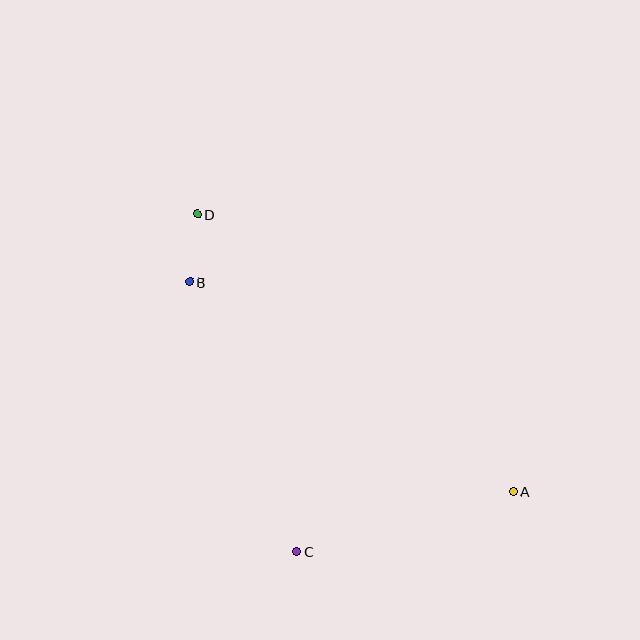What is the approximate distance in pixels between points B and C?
The distance between B and C is approximately 290 pixels.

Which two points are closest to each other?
Points B and D are closest to each other.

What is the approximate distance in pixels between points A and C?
The distance between A and C is approximately 224 pixels.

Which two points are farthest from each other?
Points A and D are farthest from each other.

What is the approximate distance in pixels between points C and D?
The distance between C and D is approximately 352 pixels.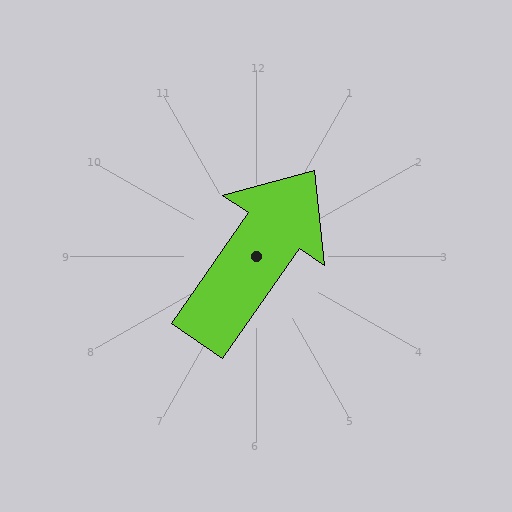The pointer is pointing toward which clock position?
Roughly 1 o'clock.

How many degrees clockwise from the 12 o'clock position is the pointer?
Approximately 35 degrees.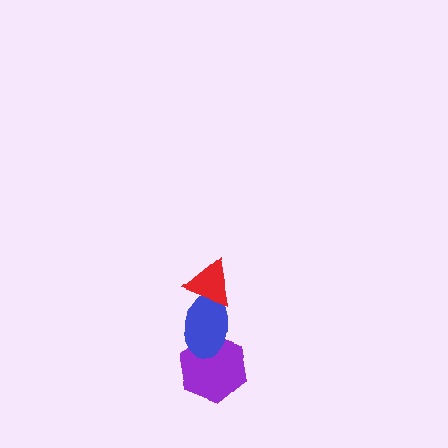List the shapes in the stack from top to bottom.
From top to bottom: the red triangle, the blue ellipse, the purple hexagon.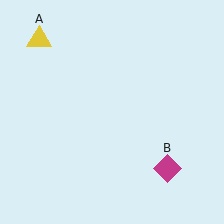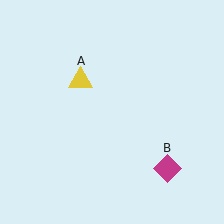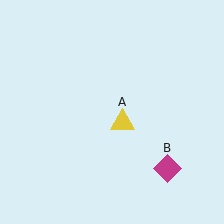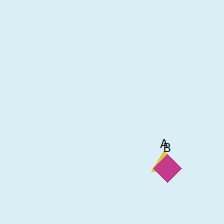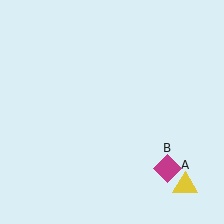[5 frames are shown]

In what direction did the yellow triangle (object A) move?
The yellow triangle (object A) moved down and to the right.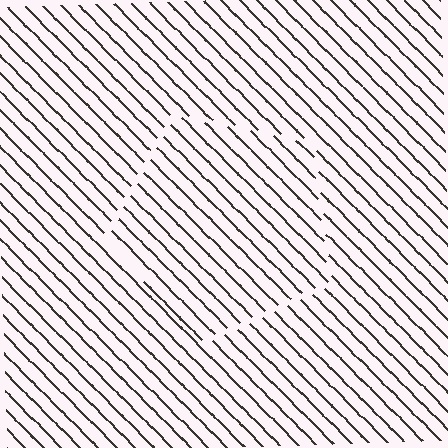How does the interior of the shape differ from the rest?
The interior of the shape contains the same grating, shifted by half a period — the contour is defined by the phase discontinuity where line-ends from the inner and outer gratings abut.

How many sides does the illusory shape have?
5 sides — the line-ends trace a pentagon.